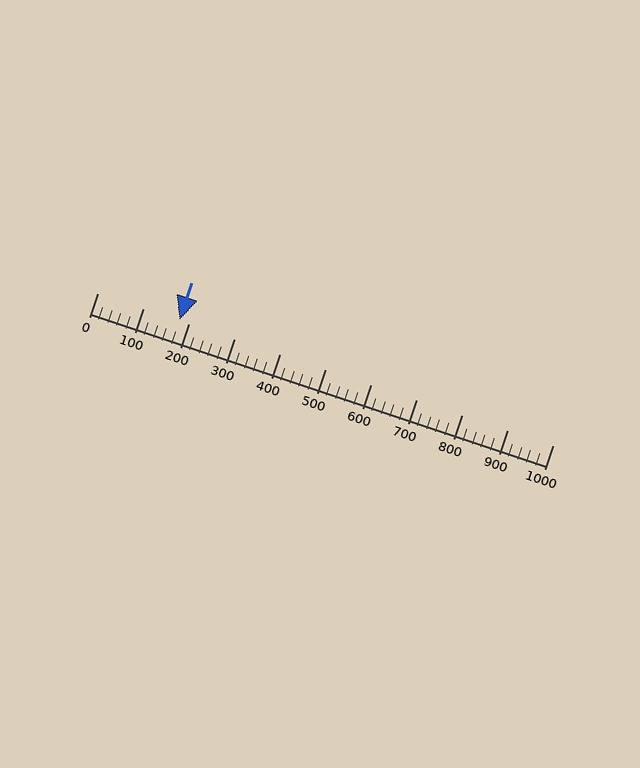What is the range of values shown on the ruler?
The ruler shows values from 0 to 1000.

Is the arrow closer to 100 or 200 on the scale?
The arrow is closer to 200.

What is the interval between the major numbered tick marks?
The major tick marks are spaced 100 units apart.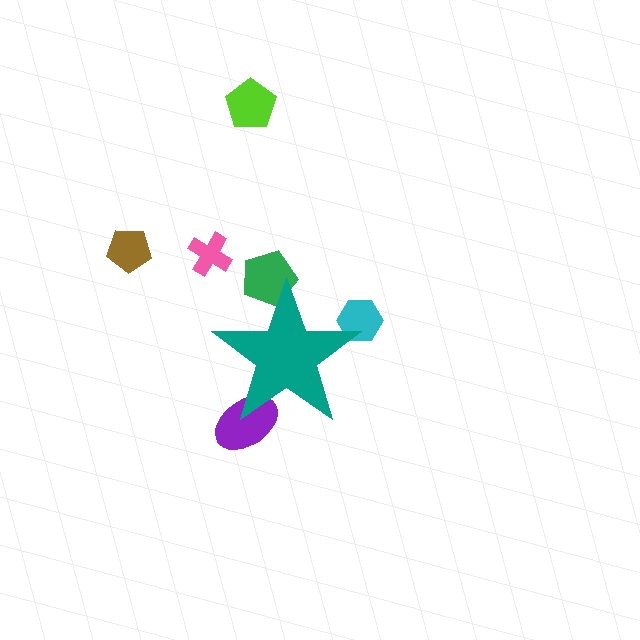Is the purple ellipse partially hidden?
Yes, the purple ellipse is partially hidden behind the teal star.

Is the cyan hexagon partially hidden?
Yes, the cyan hexagon is partially hidden behind the teal star.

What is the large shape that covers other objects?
A teal star.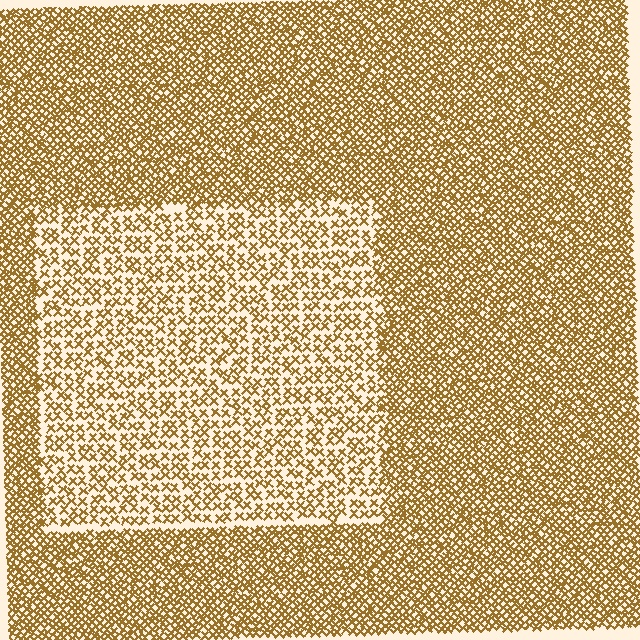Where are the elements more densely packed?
The elements are more densely packed outside the rectangle boundary.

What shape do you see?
I see a rectangle.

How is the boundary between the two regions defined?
The boundary is defined by a change in element density (approximately 2.0x ratio). All elements are the same color, size, and shape.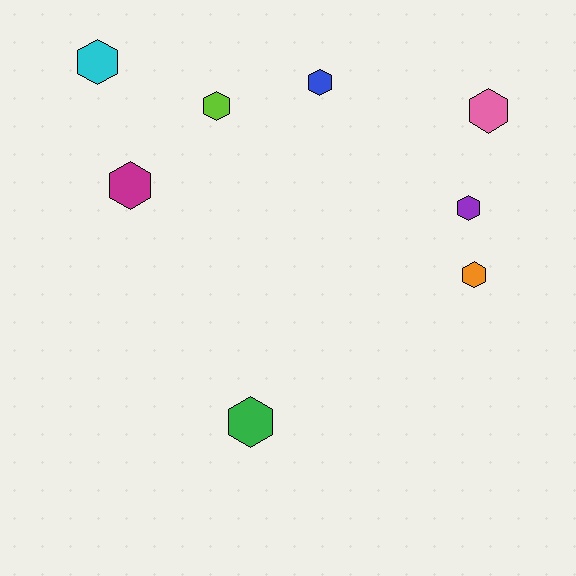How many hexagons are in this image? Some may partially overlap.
There are 8 hexagons.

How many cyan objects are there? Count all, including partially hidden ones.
There is 1 cyan object.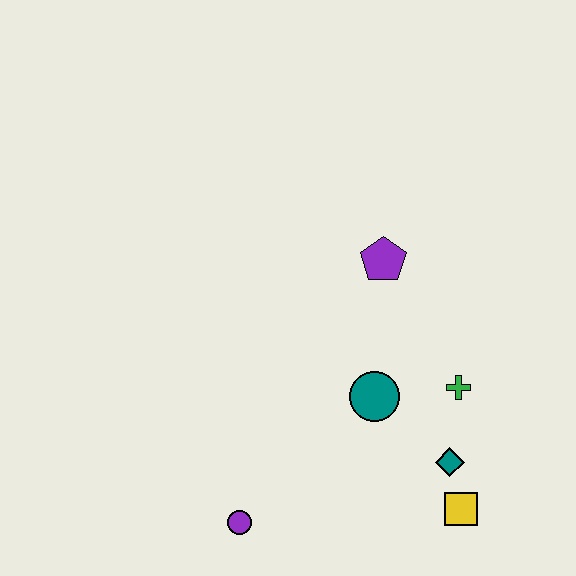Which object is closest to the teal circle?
The green cross is closest to the teal circle.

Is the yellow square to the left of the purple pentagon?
No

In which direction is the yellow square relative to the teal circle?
The yellow square is below the teal circle.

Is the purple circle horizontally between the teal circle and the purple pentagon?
No